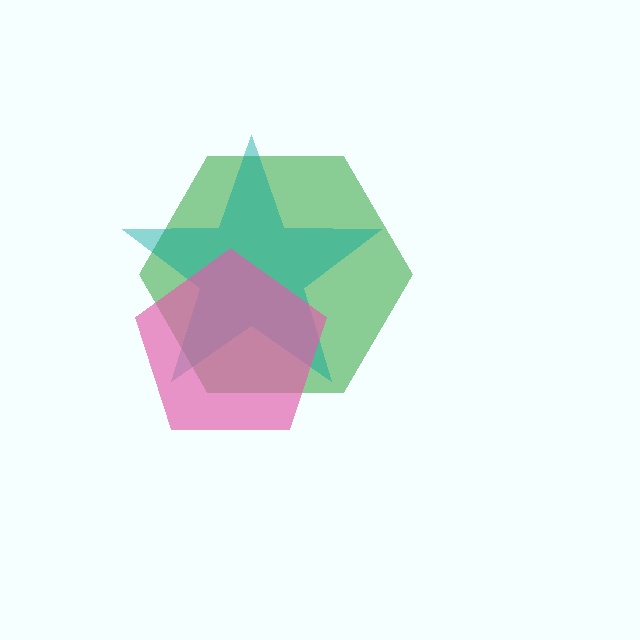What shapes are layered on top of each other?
The layered shapes are: a green hexagon, a teal star, a pink pentagon.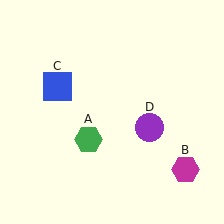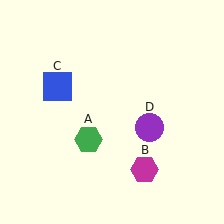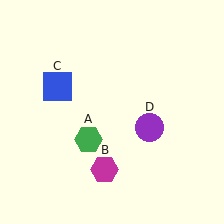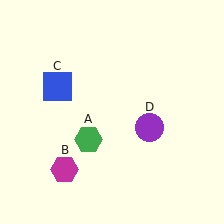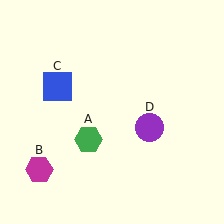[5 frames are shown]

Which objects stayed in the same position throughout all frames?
Green hexagon (object A) and blue square (object C) and purple circle (object D) remained stationary.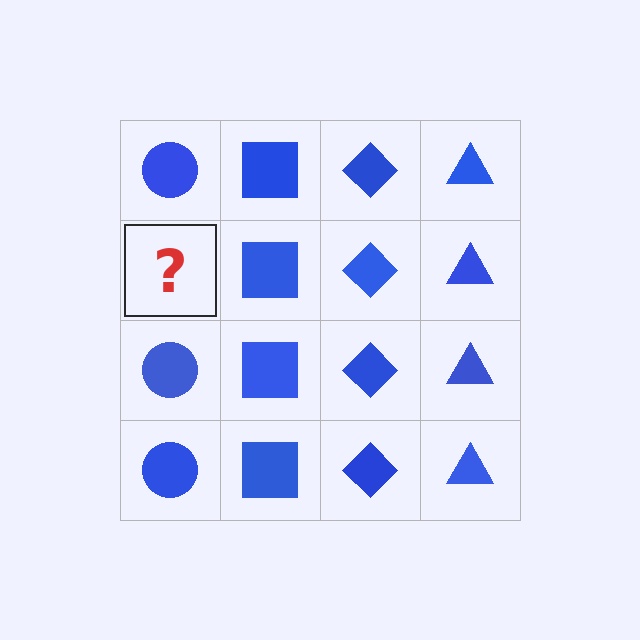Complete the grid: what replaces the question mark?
The question mark should be replaced with a blue circle.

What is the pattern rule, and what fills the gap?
The rule is that each column has a consistent shape. The gap should be filled with a blue circle.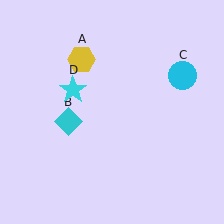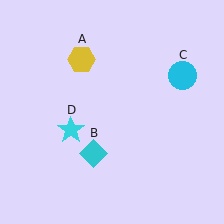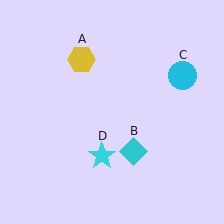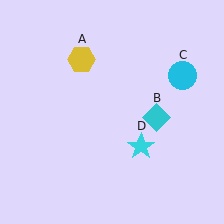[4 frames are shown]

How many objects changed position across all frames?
2 objects changed position: cyan diamond (object B), cyan star (object D).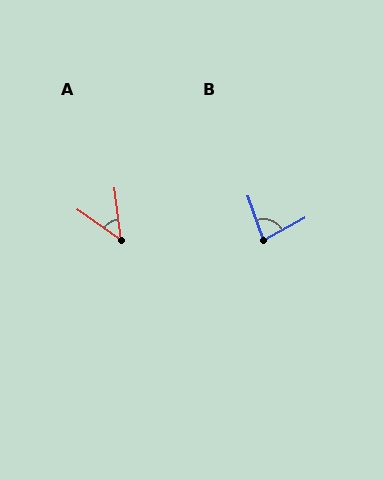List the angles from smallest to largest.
A (48°), B (80°).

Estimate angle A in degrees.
Approximately 48 degrees.